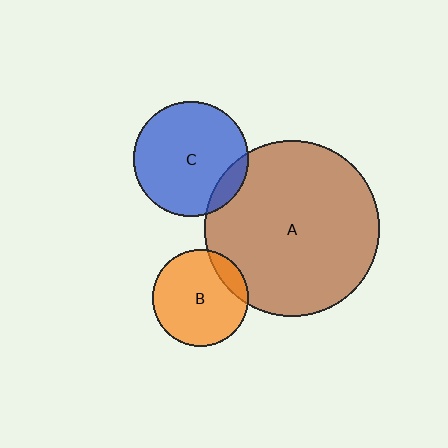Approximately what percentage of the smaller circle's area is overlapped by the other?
Approximately 15%.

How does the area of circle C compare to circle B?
Approximately 1.4 times.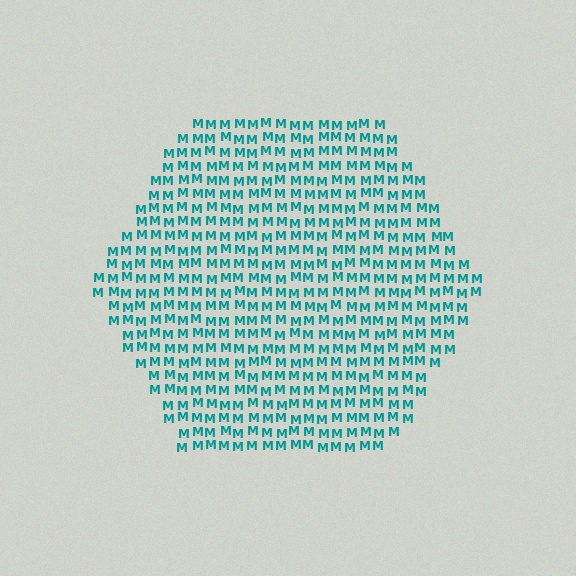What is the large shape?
The large shape is a hexagon.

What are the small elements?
The small elements are letter M's.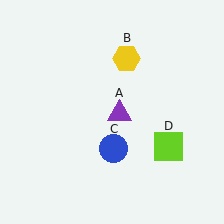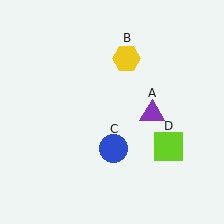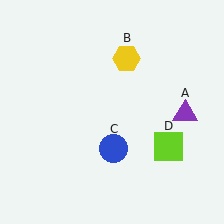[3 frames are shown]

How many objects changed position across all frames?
1 object changed position: purple triangle (object A).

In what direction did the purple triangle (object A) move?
The purple triangle (object A) moved right.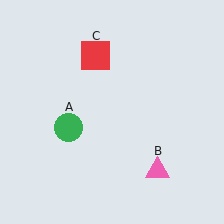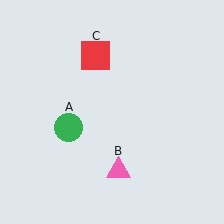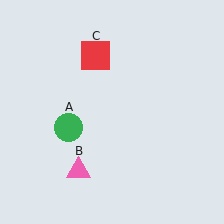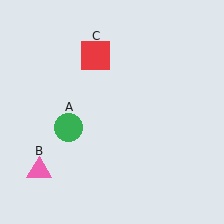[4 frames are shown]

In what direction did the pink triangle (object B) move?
The pink triangle (object B) moved left.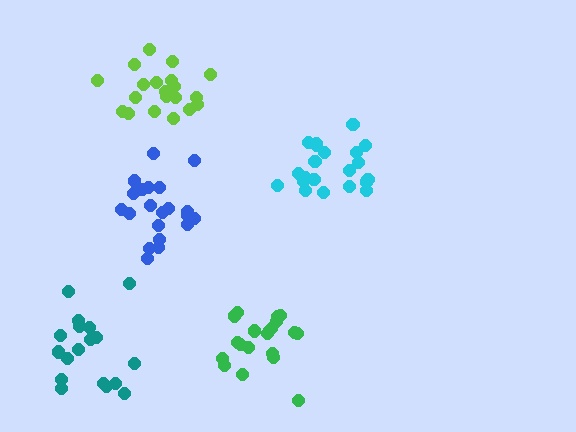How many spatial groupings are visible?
There are 5 spatial groupings.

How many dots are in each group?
Group 1: 20 dots, Group 2: 20 dots, Group 3: 21 dots, Group 4: 18 dots, Group 5: 21 dots (100 total).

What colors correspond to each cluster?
The clusters are colored: green, lime, cyan, teal, blue.